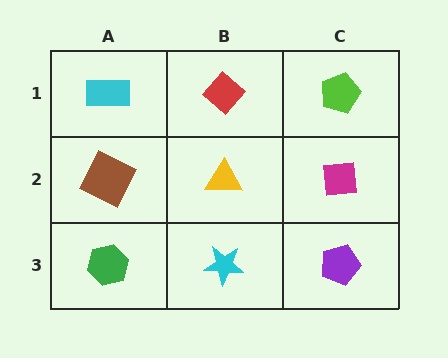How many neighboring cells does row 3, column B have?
3.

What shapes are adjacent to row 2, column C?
A lime pentagon (row 1, column C), a purple pentagon (row 3, column C), a yellow triangle (row 2, column B).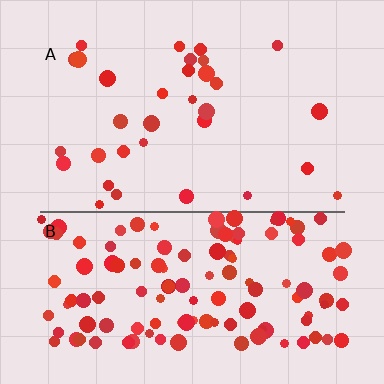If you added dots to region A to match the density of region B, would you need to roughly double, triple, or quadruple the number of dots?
Approximately quadruple.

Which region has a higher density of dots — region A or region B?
B (the bottom).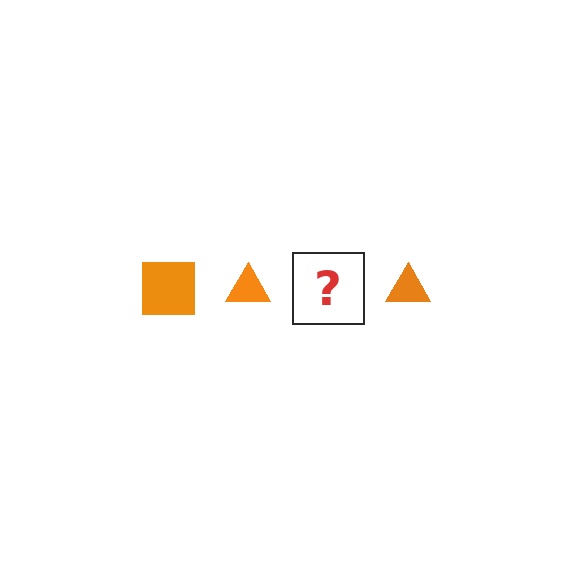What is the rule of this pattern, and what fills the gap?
The rule is that the pattern cycles through square, triangle shapes in orange. The gap should be filled with an orange square.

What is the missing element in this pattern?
The missing element is an orange square.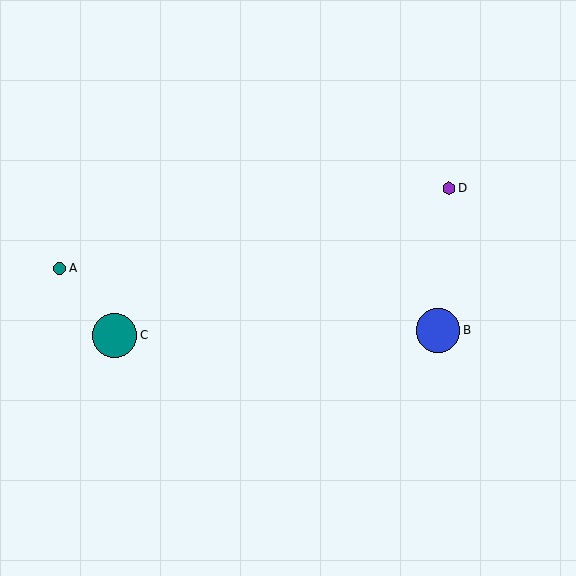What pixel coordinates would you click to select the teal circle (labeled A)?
Click at (60, 268) to select the teal circle A.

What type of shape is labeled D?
Shape D is a purple hexagon.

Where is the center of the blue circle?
The center of the blue circle is at (438, 330).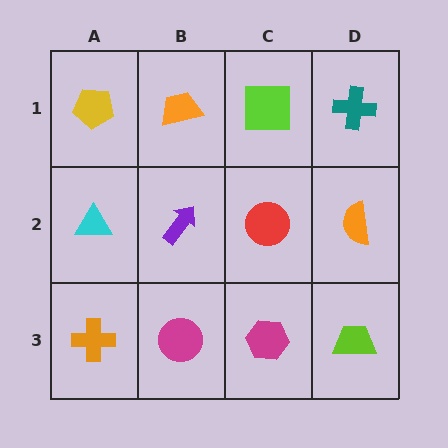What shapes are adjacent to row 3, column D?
An orange semicircle (row 2, column D), a magenta hexagon (row 3, column C).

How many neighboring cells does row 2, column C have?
4.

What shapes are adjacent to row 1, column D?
An orange semicircle (row 2, column D), a lime square (row 1, column C).